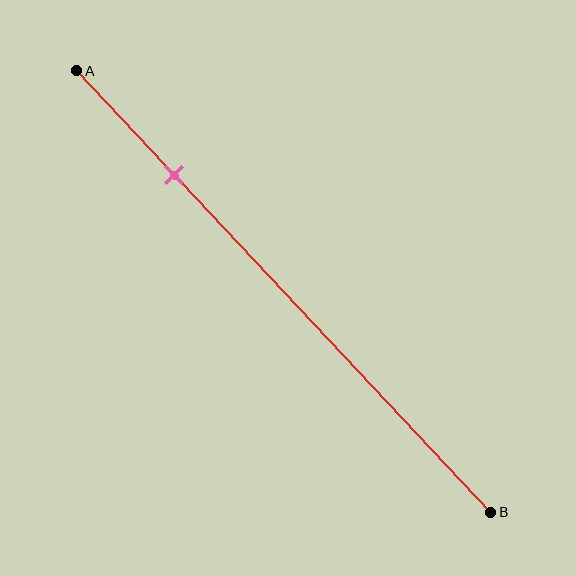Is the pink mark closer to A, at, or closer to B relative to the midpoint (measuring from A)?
The pink mark is closer to point A than the midpoint of segment AB.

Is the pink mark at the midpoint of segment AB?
No, the mark is at about 25% from A, not at the 50% midpoint.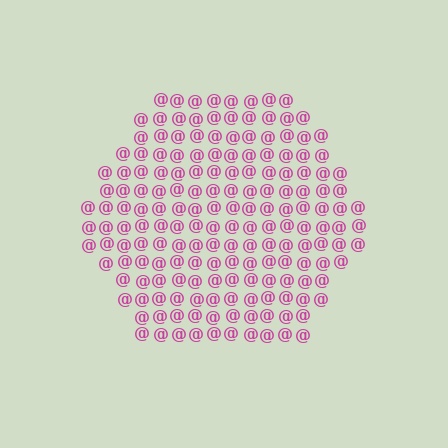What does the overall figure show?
The overall figure shows a hexagon.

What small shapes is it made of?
It is made of small at signs.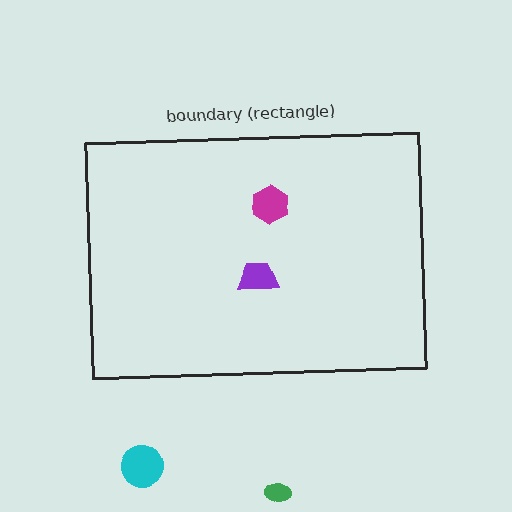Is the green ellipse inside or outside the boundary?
Outside.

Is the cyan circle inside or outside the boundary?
Outside.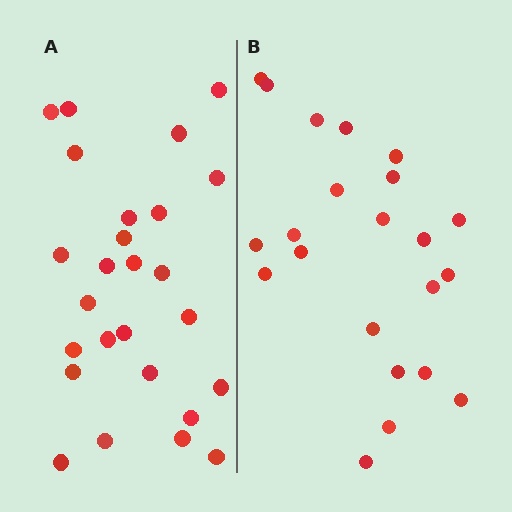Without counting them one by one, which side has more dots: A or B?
Region A (the left region) has more dots.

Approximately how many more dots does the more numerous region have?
Region A has about 4 more dots than region B.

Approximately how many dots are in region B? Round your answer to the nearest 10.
About 20 dots. (The exact count is 22, which rounds to 20.)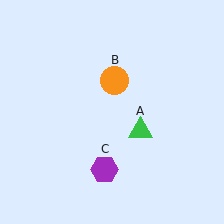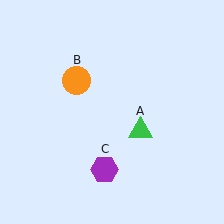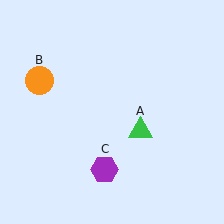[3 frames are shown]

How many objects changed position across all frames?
1 object changed position: orange circle (object B).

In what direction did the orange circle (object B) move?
The orange circle (object B) moved left.